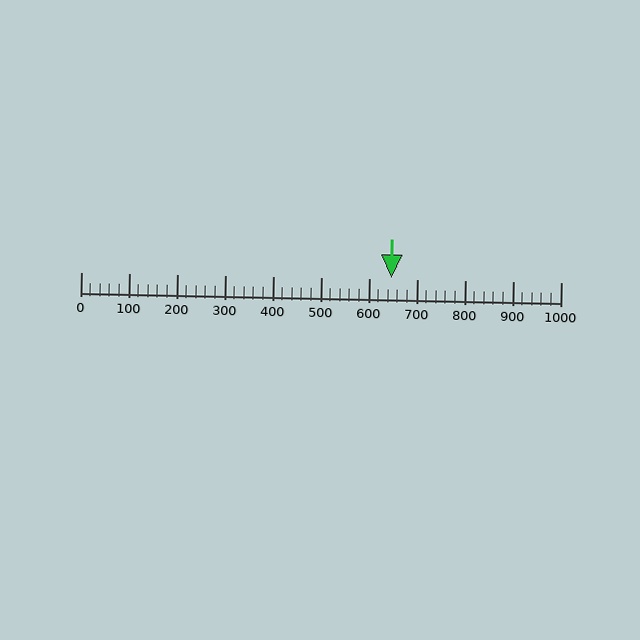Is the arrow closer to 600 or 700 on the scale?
The arrow is closer to 600.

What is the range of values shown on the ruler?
The ruler shows values from 0 to 1000.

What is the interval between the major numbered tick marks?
The major tick marks are spaced 100 units apart.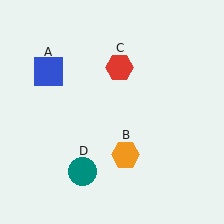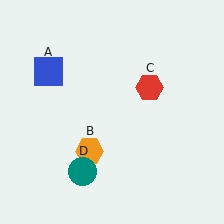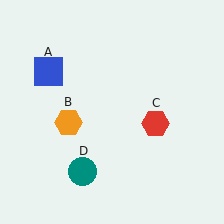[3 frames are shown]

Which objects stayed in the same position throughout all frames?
Blue square (object A) and teal circle (object D) remained stationary.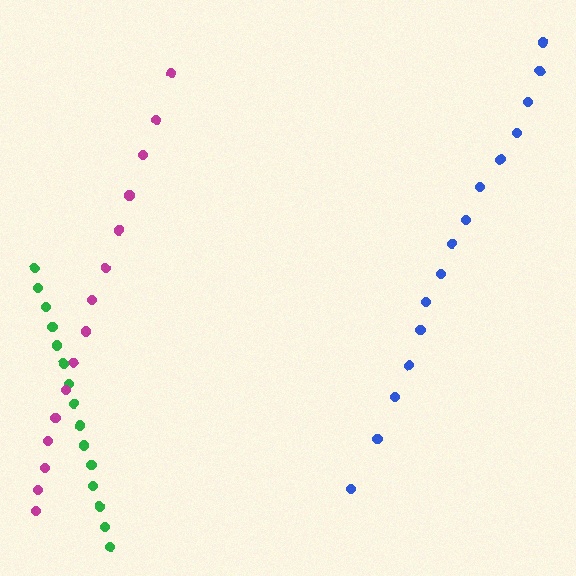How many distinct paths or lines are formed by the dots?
There are 3 distinct paths.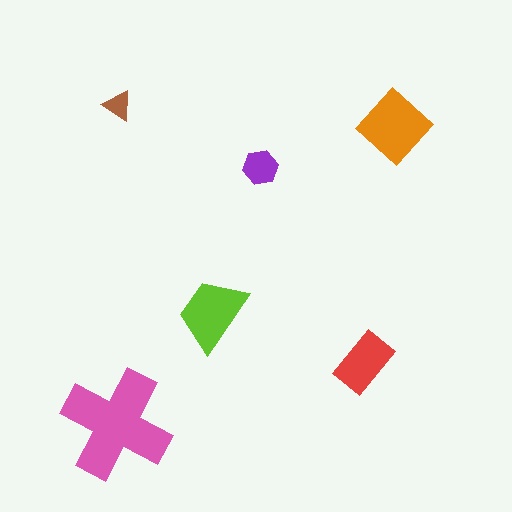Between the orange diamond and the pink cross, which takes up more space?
The pink cross.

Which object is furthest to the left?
The pink cross is leftmost.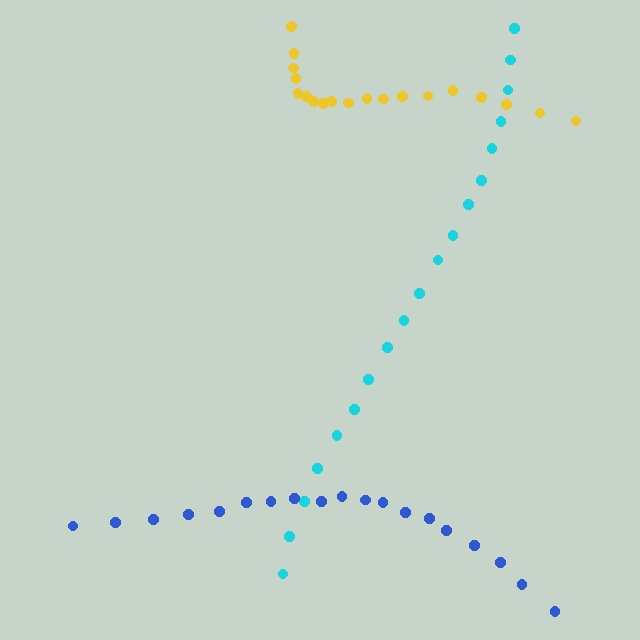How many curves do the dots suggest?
There are 3 distinct paths.